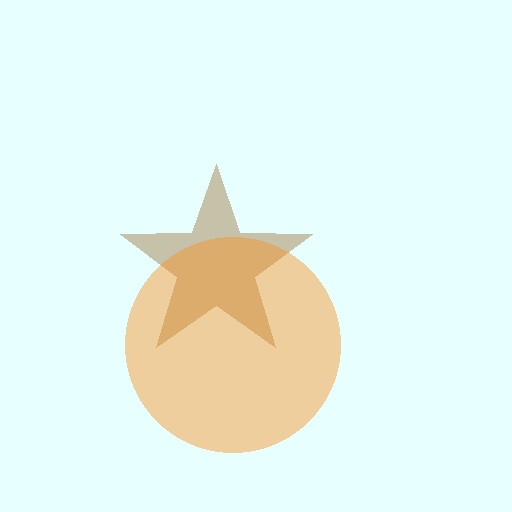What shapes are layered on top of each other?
The layered shapes are: a brown star, an orange circle.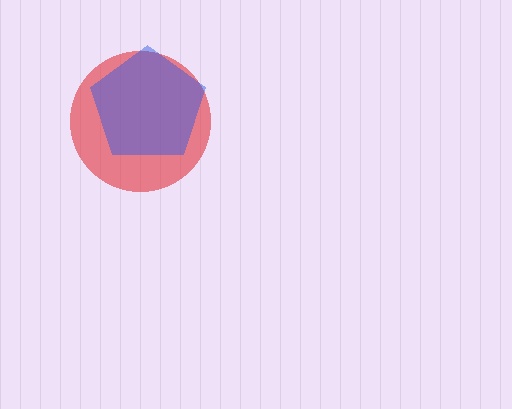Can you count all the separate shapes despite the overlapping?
Yes, there are 2 separate shapes.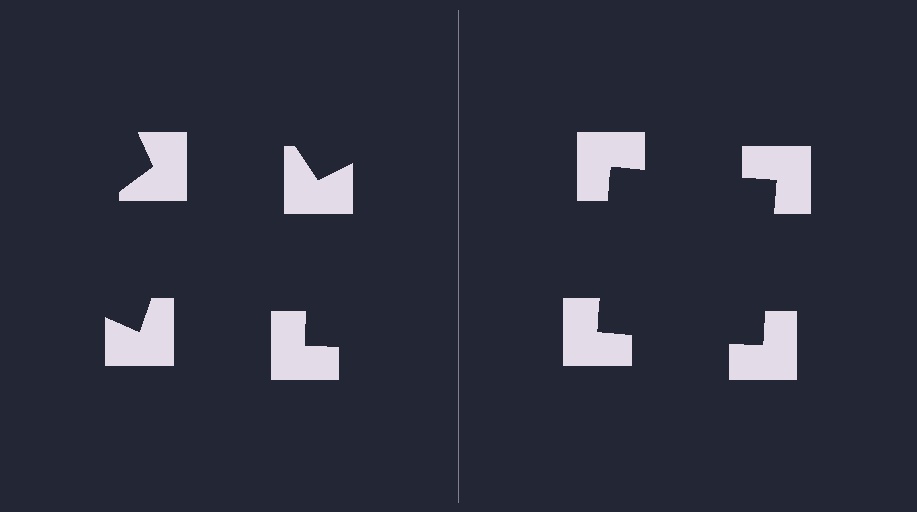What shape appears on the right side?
An illusory square.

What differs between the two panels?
The notched squares are positioned identically on both sides; only the wedge orientations differ. On the right they align to a square; on the left they are misaligned.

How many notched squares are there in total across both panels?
8 — 4 on each side.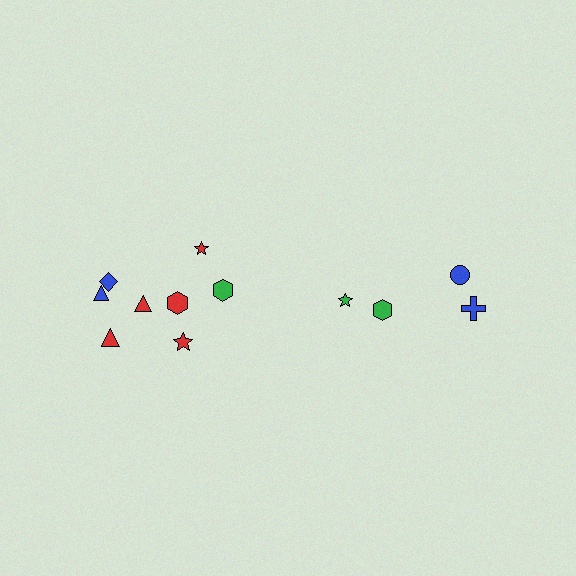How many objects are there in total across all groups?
There are 12 objects.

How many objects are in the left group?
There are 8 objects.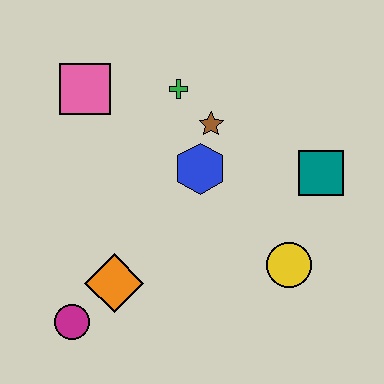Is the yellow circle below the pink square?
Yes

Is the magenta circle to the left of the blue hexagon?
Yes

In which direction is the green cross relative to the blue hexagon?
The green cross is above the blue hexagon.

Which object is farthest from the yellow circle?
The pink square is farthest from the yellow circle.